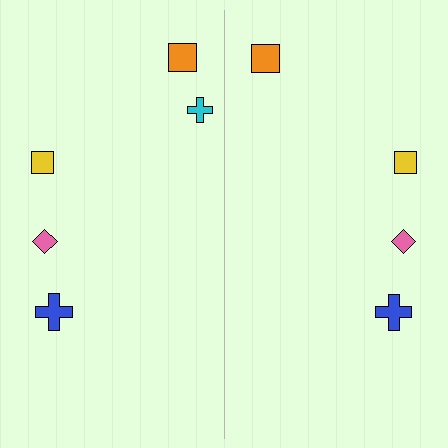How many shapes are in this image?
There are 9 shapes in this image.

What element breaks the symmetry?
A cyan cross is missing from the right side.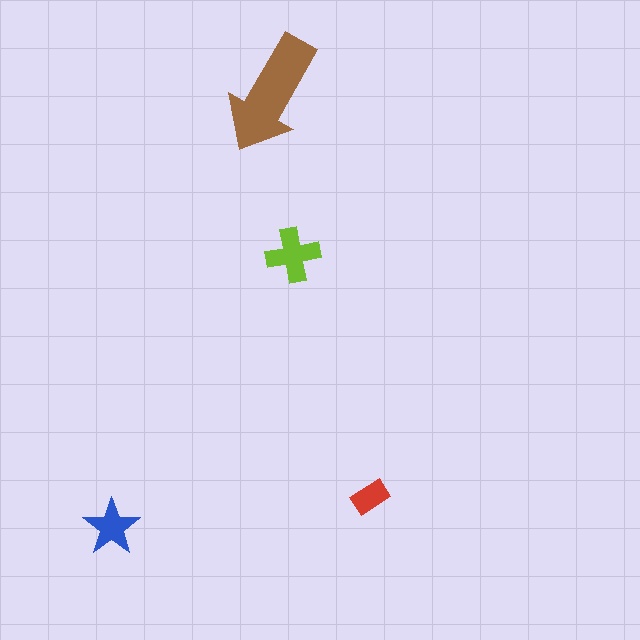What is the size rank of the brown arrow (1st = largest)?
1st.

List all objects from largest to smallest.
The brown arrow, the lime cross, the blue star, the red rectangle.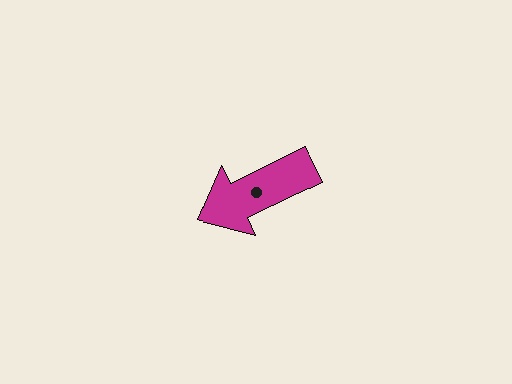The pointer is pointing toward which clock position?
Roughly 8 o'clock.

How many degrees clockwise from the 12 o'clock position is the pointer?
Approximately 244 degrees.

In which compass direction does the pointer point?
Southwest.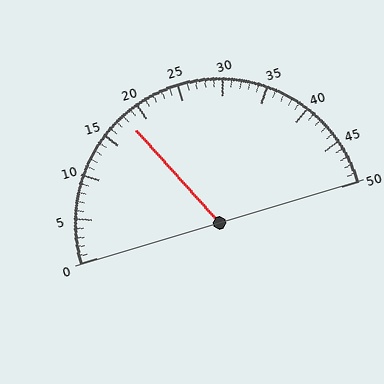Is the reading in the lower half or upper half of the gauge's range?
The reading is in the lower half of the range (0 to 50).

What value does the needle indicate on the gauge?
The needle indicates approximately 18.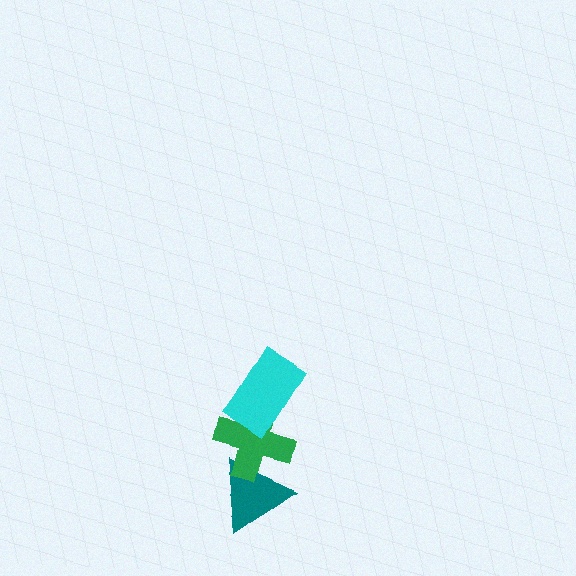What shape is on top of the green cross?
The cyan rectangle is on top of the green cross.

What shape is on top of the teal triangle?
The green cross is on top of the teal triangle.